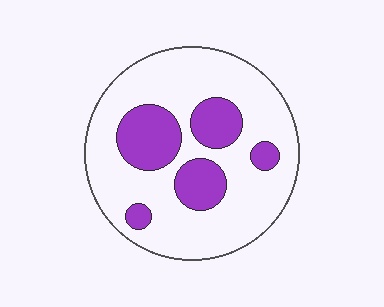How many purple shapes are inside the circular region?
5.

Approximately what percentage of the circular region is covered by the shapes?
Approximately 25%.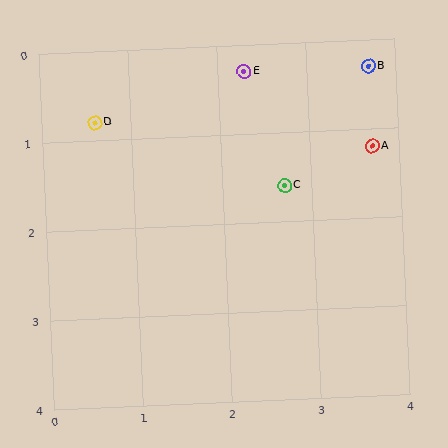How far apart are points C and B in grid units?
Points C and B are about 1.6 grid units apart.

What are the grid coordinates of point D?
Point D is at approximately (0.6, 0.8).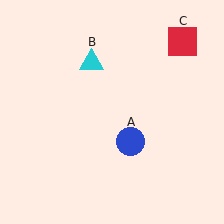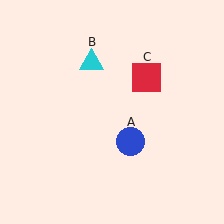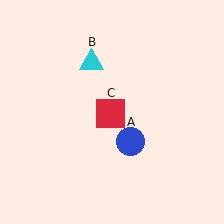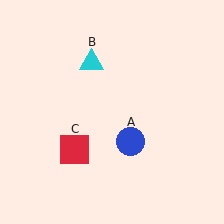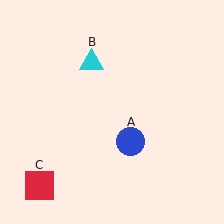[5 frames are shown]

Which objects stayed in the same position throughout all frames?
Blue circle (object A) and cyan triangle (object B) remained stationary.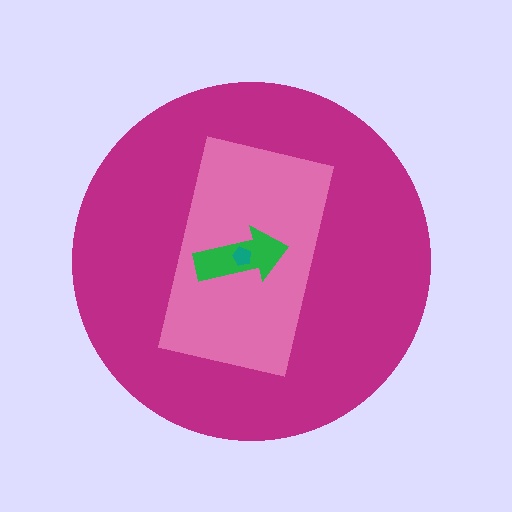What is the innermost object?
The teal pentagon.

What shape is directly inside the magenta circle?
The pink rectangle.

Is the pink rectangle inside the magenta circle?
Yes.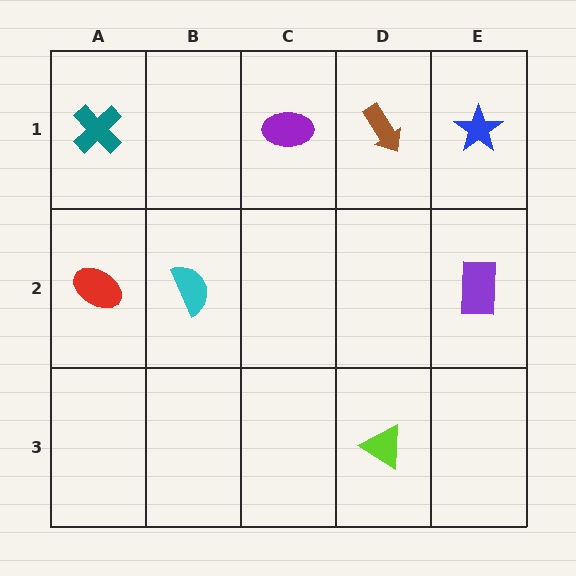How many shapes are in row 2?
3 shapes.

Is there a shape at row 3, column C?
No, that cell is empty.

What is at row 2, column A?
A red ellipse.